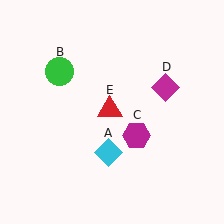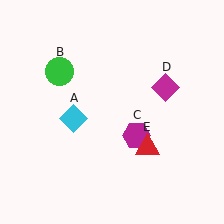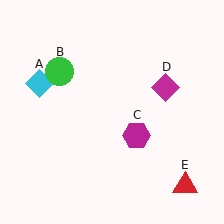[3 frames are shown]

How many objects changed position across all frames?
2 objects changed position: cyan diamond (object A), red triangle (object E).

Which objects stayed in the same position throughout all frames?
Green circle (object B) and magenta hexagon (object C) and magenta diamond (object D) remained stationary.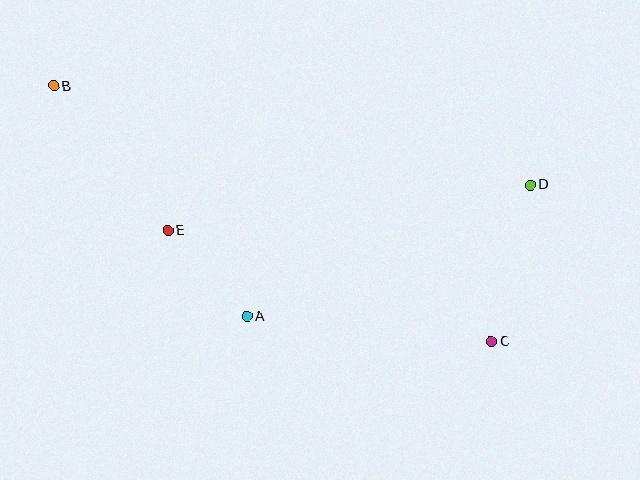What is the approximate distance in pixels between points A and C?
The distance between A and C is approximately 246 pixels.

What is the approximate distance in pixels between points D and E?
The distance between D and E is approximately 365 pixels.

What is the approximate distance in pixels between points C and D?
The distance between C and D is approximately 162 pixels.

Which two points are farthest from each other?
Points B and C are farthest from each other.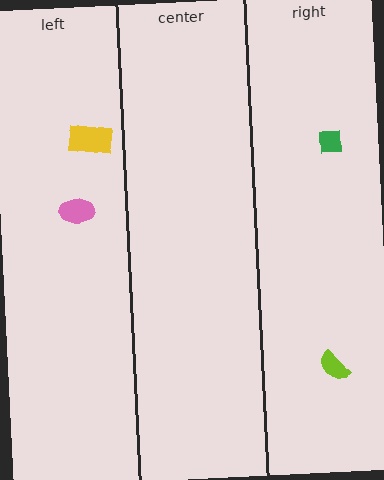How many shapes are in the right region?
2.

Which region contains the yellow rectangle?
The left region.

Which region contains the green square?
The right region.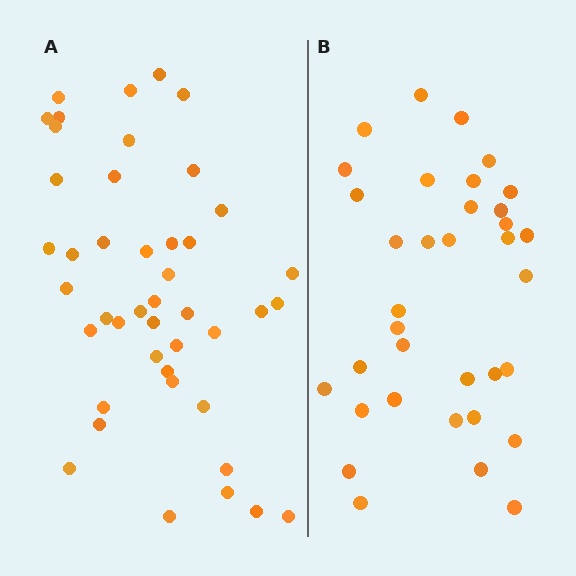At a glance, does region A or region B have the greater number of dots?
Region A (the left region) has more dots.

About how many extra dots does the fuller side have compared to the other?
Region A has roughly 8 or so more dots than region B.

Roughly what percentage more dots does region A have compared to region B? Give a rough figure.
About 25% more.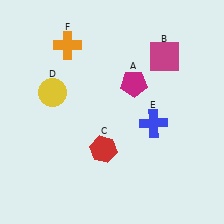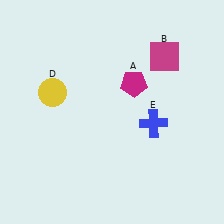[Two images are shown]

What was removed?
The red hexagon (C), the orange cross (F) were removed in Image 2.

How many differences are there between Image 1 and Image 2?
There are 2 differences between the two images.